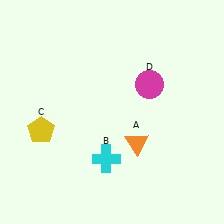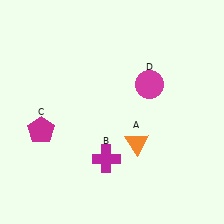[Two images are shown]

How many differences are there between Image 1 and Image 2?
There are 2 differences between the two images.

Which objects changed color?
B changed from cyan to magenta. C changed from yellow to magenta.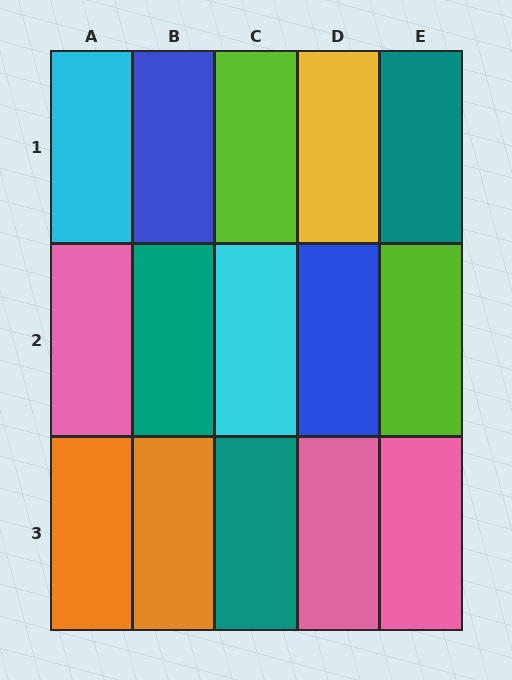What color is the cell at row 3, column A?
Orange.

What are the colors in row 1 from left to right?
Cyan, blue, lime, yellow, teal.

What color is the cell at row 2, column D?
Blue.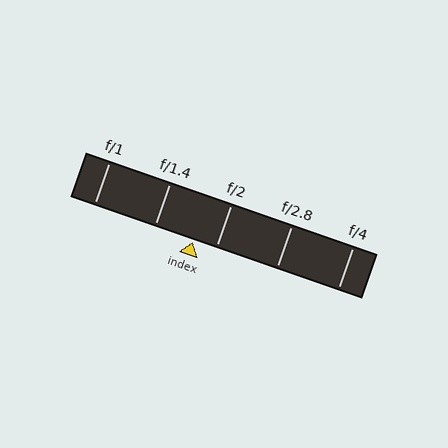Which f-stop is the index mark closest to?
The index mark is closest to f/2.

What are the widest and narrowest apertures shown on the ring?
The widest aperture shown is f/1 and the narrowest is f/4.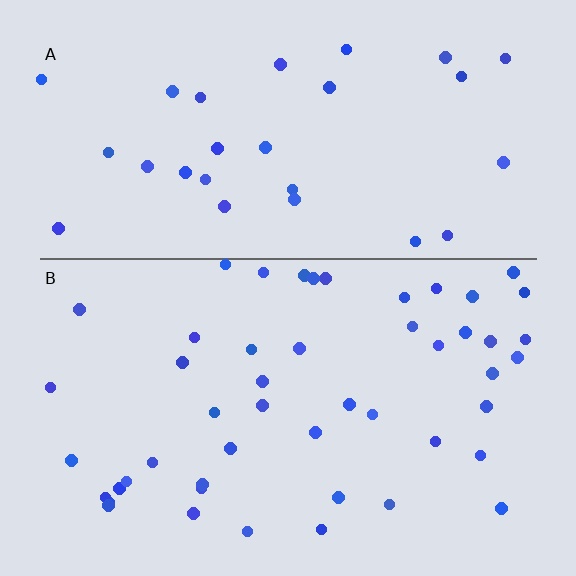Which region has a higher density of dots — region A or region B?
B (the bottom).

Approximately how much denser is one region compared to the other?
Approximately 1.7× — region B over region A.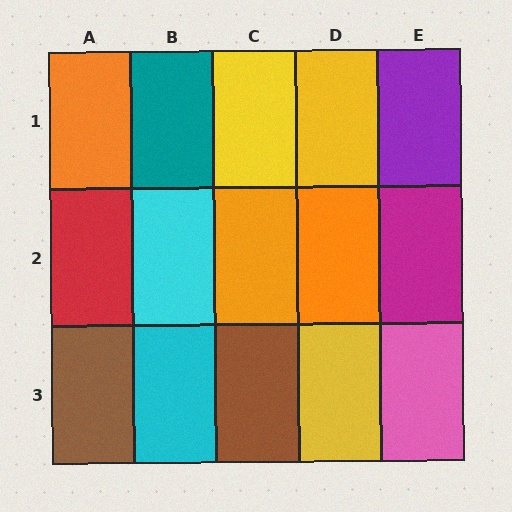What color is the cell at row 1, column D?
Yellow.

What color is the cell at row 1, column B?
Teal.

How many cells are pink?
1 cell is pink.